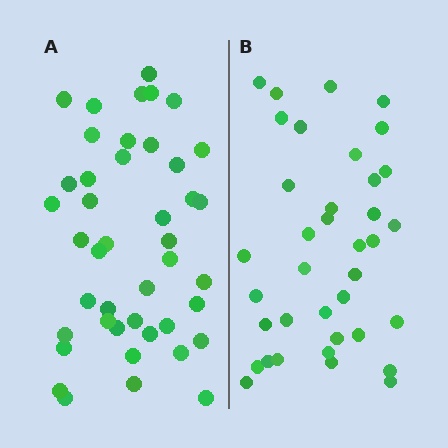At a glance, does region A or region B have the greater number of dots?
Region A (the left region) has more dots.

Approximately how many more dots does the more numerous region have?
Region A has about 6 more dots than region B.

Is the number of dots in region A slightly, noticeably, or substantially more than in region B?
Region A has only slightly more — the two regions are fairly close. The ratio is roughly 1.2 to 1.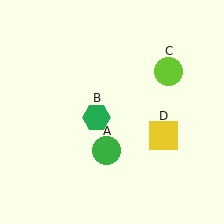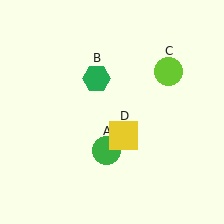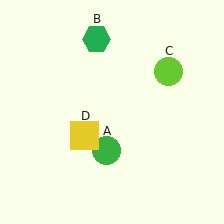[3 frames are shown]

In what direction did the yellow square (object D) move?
The yellow square (object D) moved left.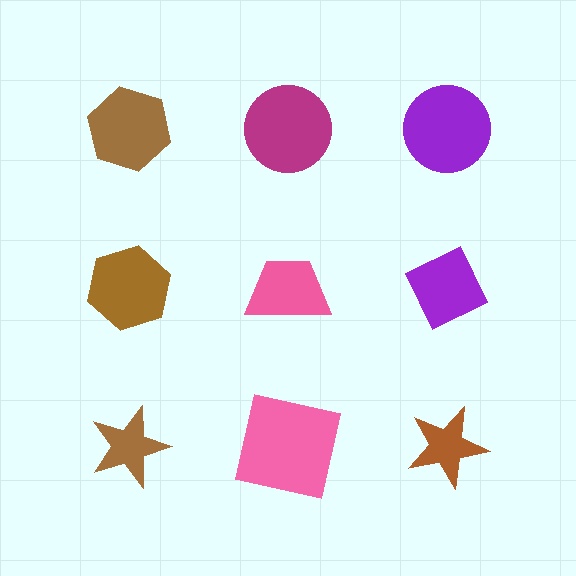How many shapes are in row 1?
3 shapes.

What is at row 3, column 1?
A brown star.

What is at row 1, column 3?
A purple circle.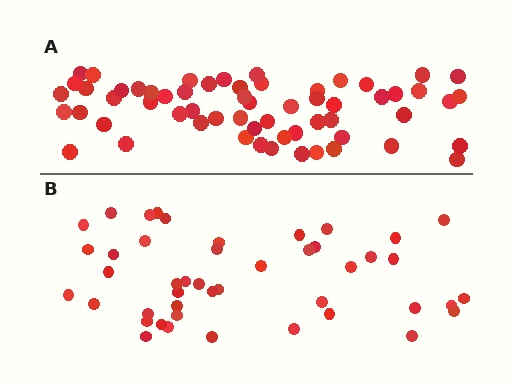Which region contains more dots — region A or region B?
Region A (the top region) has more dots.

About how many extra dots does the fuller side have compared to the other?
Region A has approximately 15 more dots than region B.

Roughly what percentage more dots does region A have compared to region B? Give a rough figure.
About 35% more.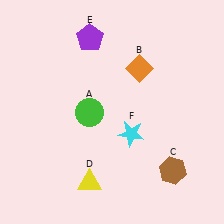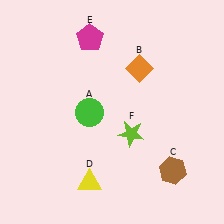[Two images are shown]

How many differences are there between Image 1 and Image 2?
There are 2 differences between the two images.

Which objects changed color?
E changed from purple to magenta. F changed from cyan to lime.